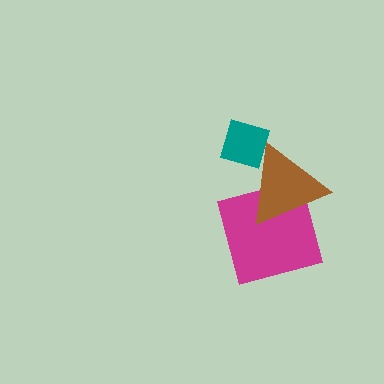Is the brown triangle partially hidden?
No, no other shape covers it.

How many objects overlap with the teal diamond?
1 object overlaps with the teal diamond.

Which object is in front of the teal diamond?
The brown triangle is in front of the teal diamond.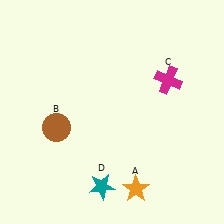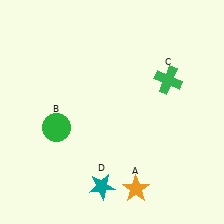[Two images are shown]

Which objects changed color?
B changed from brown to green. C changed from magenta to green.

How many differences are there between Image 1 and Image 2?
There are 2 differences between the two images.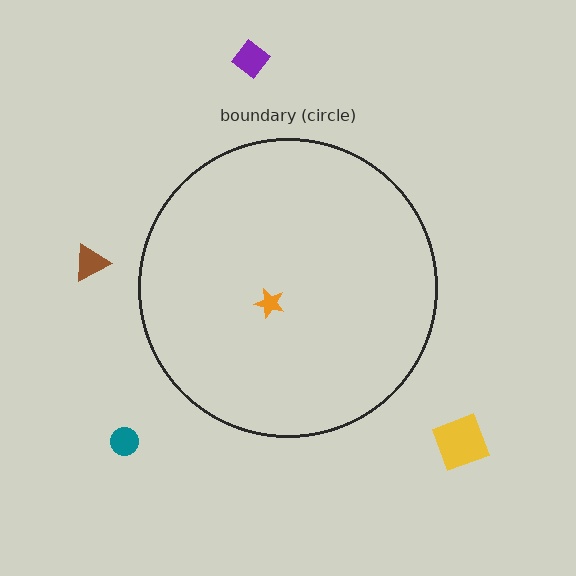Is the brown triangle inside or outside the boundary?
Outside.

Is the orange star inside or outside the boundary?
Inside.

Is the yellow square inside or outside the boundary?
Outside.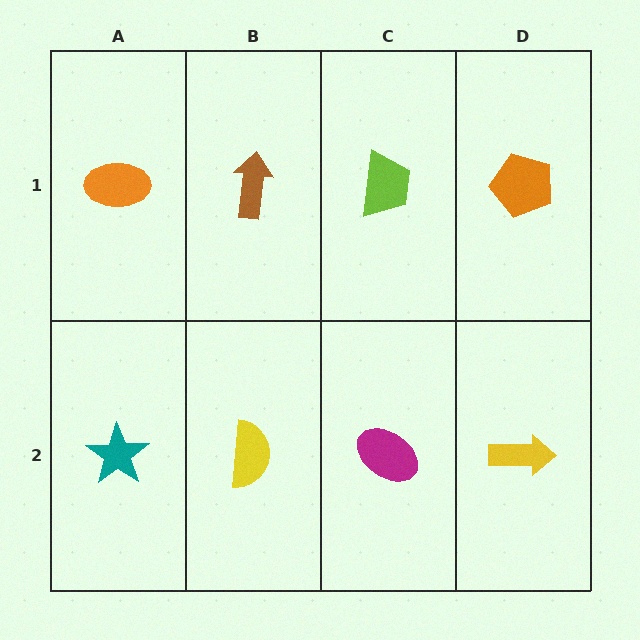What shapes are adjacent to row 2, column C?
A lime trapezoid (row 1, column C), a yellow semicircle (row 2, column B), a yellow arrow (row 2, column D).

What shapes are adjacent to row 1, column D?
A yellow arrow (row 2, column D), a lime trapezoid (row 1, column C).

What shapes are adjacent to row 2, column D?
An orange pentagon (row 1, column D), a magenta ellipse (row 2, column C).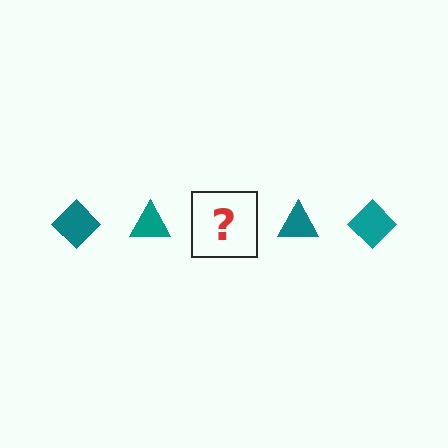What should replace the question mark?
The question mark should be replaced with a teal diamond.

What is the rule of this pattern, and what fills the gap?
The rule is that the pattern cycles through diamond, triangle shapes in teal. The gap should be filled with a teal diamond.